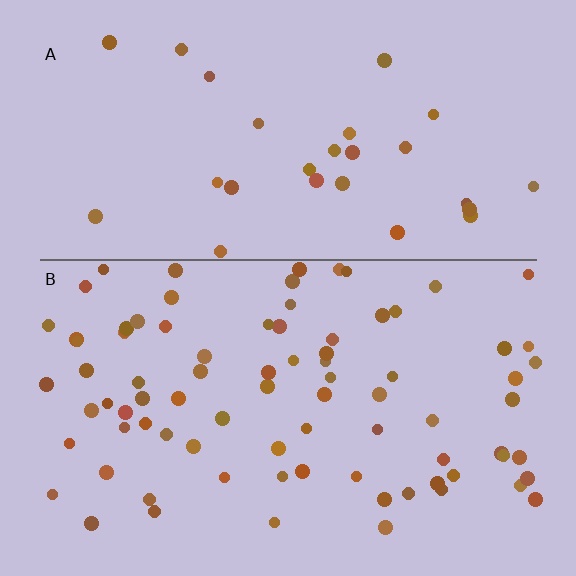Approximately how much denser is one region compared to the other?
Approximately 2.9× — region B over region A.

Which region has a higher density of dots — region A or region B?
B (the bottom).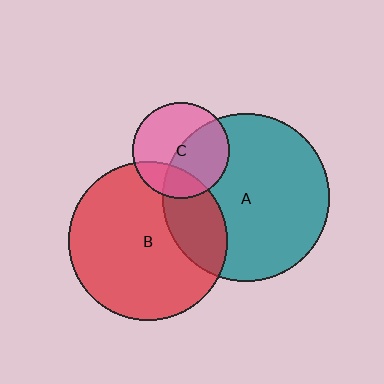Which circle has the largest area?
Circle A (teal).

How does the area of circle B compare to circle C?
Approximately 2.7 times.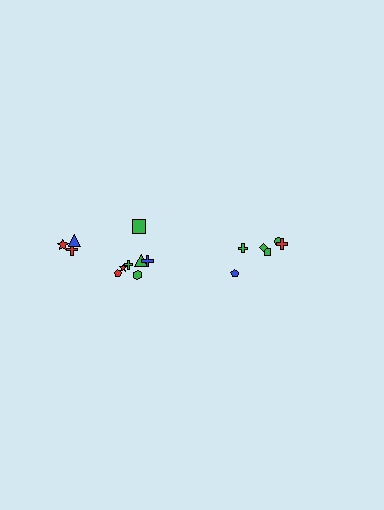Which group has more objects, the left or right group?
The left group.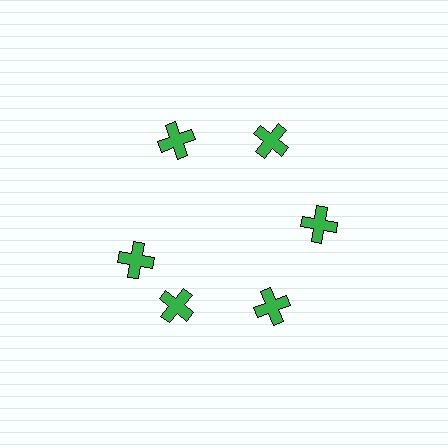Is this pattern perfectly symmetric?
No. The 6 green crosses are arranged in a ring, but one element near the 9 o'clock position is rotated out of alignment along the ring, breaking the 6-fold rotational symmetry.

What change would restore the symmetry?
The symmetry would be restored by rotating it back into even spacing with its neighbors so that all 6 crosses sit at equal angles and equal distance from the center.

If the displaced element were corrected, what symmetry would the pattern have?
It would have 6-fold rotational symmetry — the pattern would map onto itself every 60 degrees.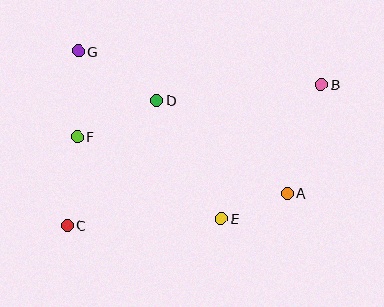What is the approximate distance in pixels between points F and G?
The distance between F and G is approximately 85 pixels.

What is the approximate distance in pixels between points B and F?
The distance between B and F is approximately 249 pixels.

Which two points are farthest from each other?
Points B and C are farthest from each other.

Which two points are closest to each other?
Points A and E are closest to each other.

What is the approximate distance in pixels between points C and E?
The distance between C and E is approximately 154 pixels.